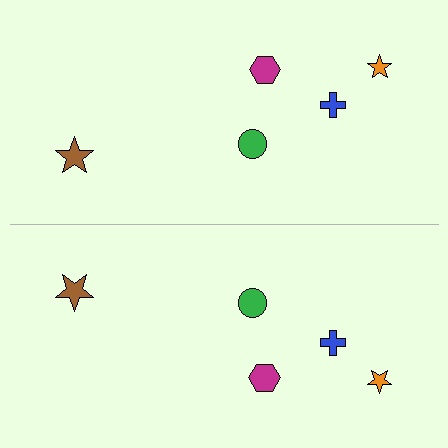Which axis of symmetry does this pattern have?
The pattern has a horizontal axis of symmetry running through the center of the image.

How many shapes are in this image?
There are 10 shapes in this image.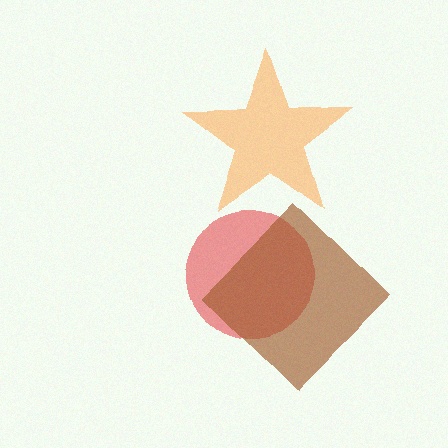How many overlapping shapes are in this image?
There are 3 overlapping shapes in the image.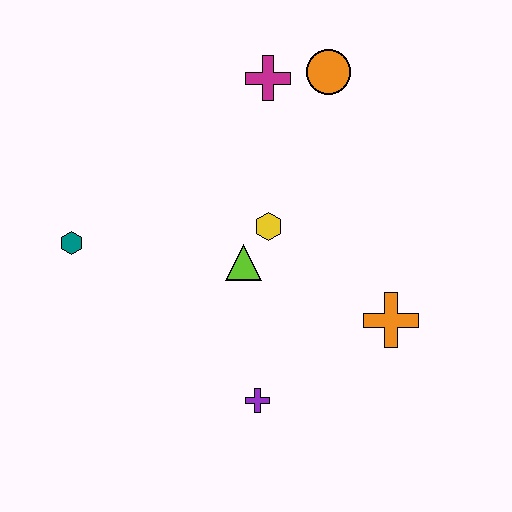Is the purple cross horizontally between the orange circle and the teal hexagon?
Yes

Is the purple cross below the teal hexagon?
Yes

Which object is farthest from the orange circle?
The purple cross is farthest from the orange circle.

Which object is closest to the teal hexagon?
The lime triangle is closest to the teal hexagon.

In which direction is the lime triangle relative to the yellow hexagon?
The lime triangle is below the yellow hexagon.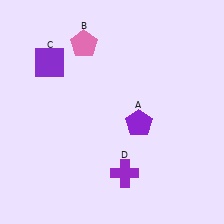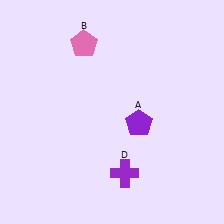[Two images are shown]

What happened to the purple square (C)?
The purple square (C) was removed in Image 2. It was in the top-left area of Image 1.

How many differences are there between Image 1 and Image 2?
There is 1 difference between the two images.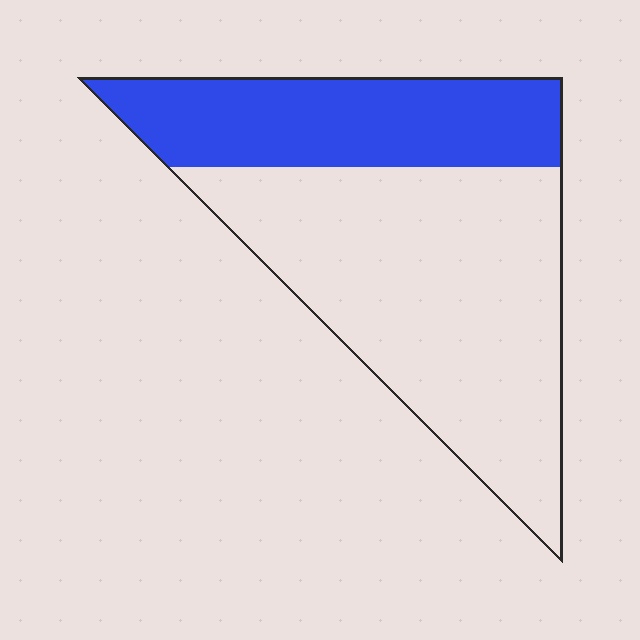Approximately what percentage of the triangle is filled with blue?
Approximately 35%.